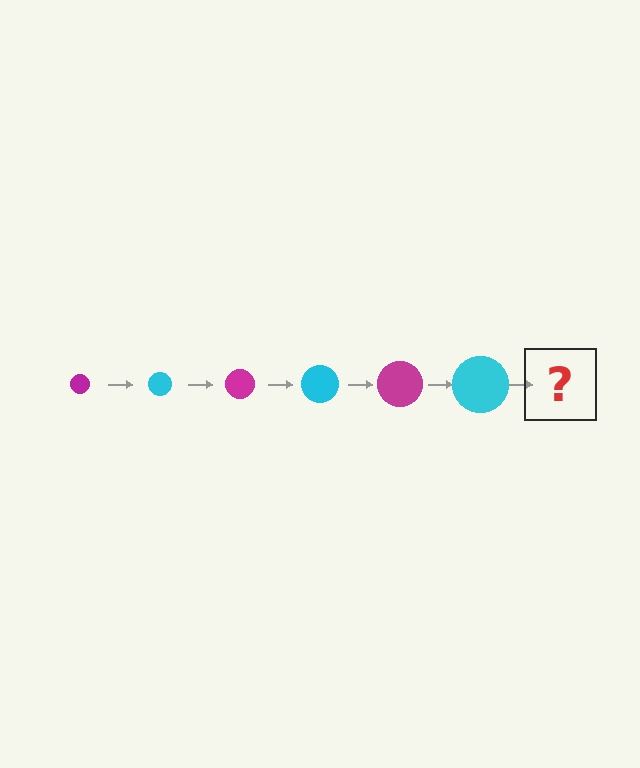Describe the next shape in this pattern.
It should be a magenta circle, larger than the previous one.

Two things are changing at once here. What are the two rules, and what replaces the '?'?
The two rules are that the circle grows larger each step and the color cycles through magenta and cyan. The '?' should be a magenta circle, larger than the previous one.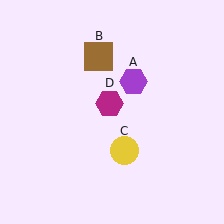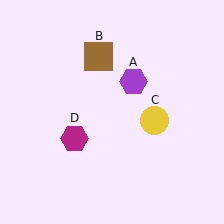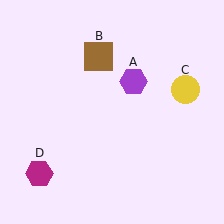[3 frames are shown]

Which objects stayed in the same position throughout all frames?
Purple hexagon (object A) and brown square (object B) remained stationary.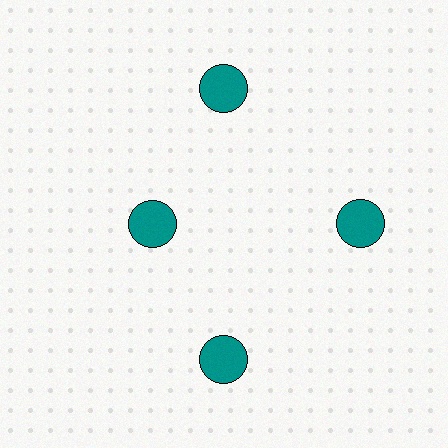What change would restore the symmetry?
The symmetry would be restored by moving it outward, back onto the ring so that all 4 circles sit at equal angles and equal distance from the center.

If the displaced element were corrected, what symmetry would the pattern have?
It would have 4-fold rotational symmetry — the pattern would map onto itself every 90 degrees.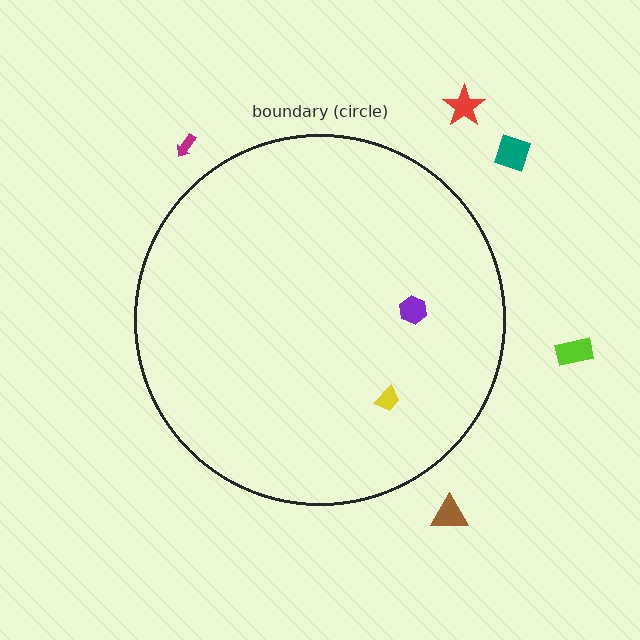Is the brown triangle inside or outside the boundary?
Outside.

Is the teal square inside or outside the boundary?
Outside.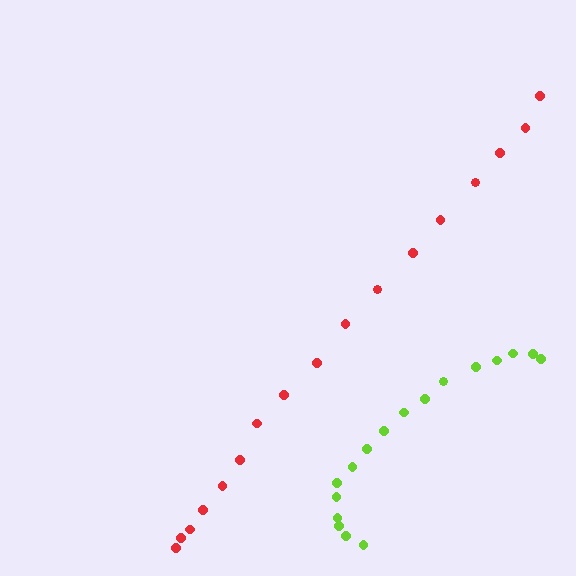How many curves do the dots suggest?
There are 2 distinct paths.